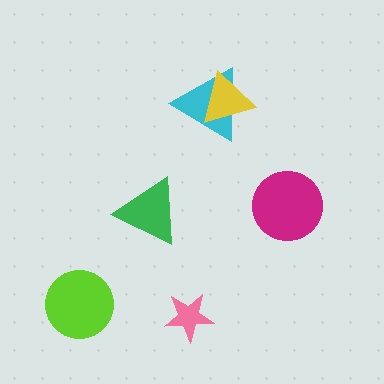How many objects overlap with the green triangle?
0 objects overlap with the green triangle.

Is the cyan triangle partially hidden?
Yes, it is partially covered by another shape.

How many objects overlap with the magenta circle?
0 objects overlap with the magenta circle.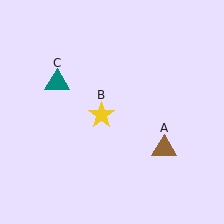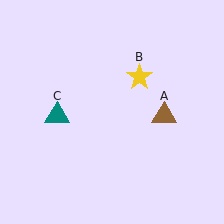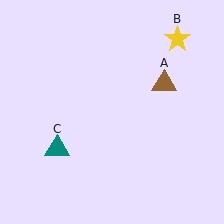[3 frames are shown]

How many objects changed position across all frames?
3 objects changed position: brown triangle (object A), yellow star (object B), teal triangle (object C).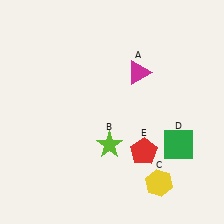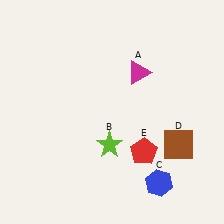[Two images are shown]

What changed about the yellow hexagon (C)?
In Image 1, C is yellow. In Image 2, it changed to blue.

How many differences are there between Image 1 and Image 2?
There are 2 differences between the two images.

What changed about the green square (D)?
In Image 1, D is green. In Image 2, it changed to brown.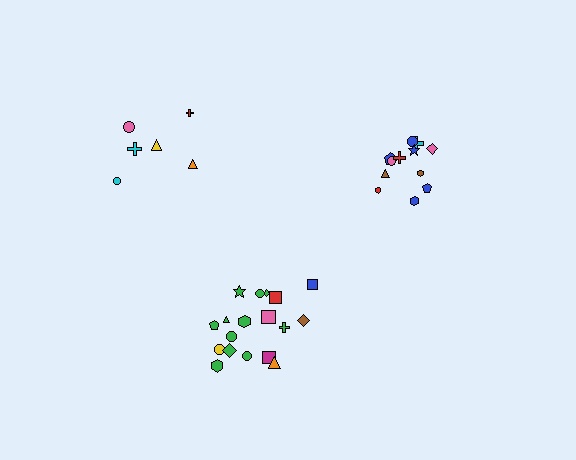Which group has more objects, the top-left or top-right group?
The top-right group.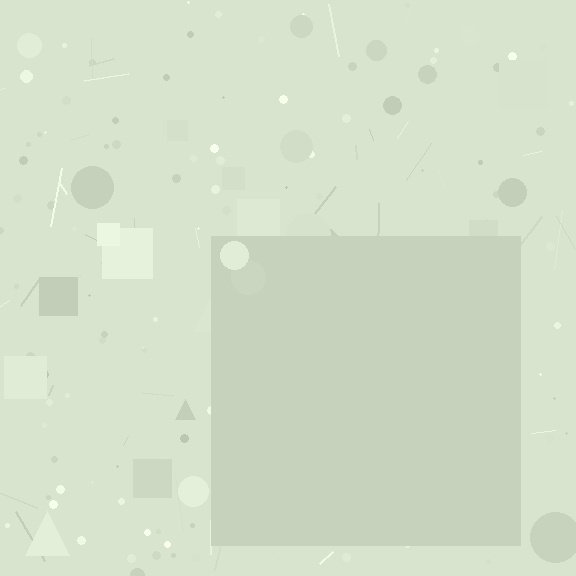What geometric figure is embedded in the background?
A square is embedded in the background.